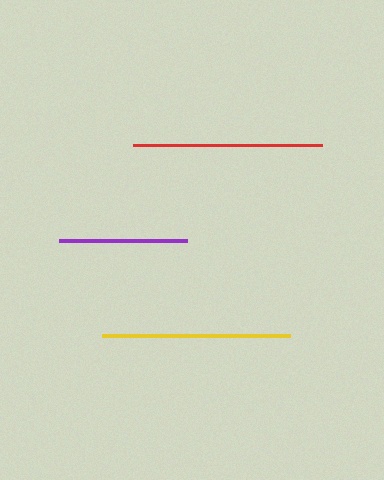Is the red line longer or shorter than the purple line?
The red line is longer than the purple line.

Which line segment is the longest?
The red line is the longest at approximately 189 pixels.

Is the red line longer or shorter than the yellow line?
The red line is longer than the yellow line.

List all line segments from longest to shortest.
From longest to shortest: red, yellow, purple.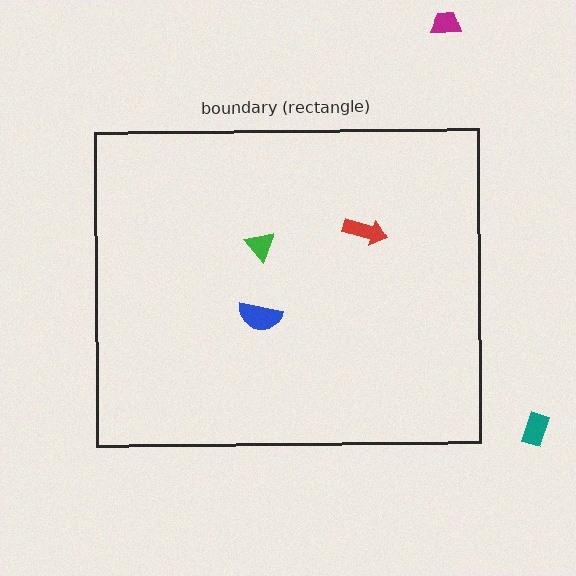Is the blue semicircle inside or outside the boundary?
Inside.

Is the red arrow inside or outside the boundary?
Inside.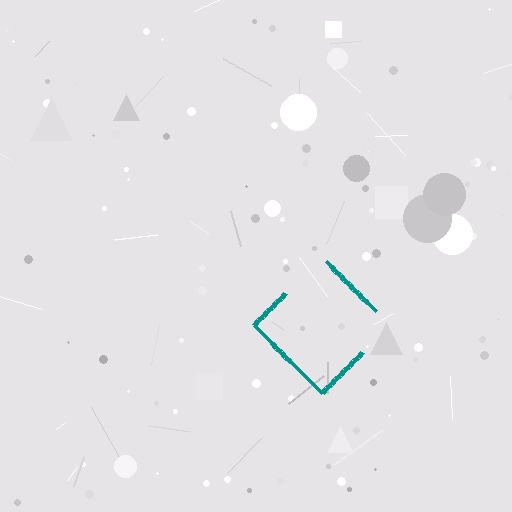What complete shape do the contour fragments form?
The contour fragments form a diamond.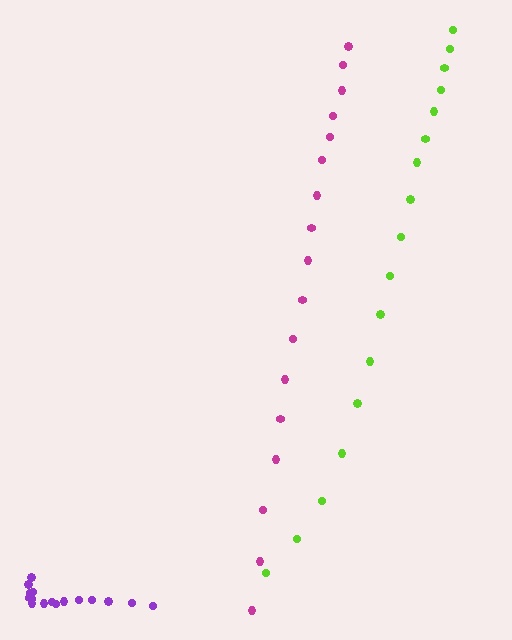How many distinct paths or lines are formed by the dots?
There are 3 distinct paths.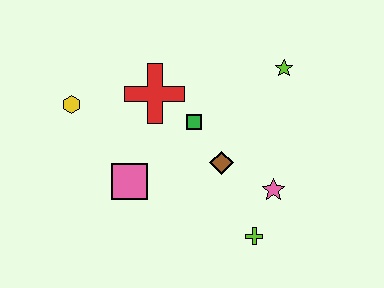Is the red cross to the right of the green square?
No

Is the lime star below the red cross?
No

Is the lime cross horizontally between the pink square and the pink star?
Yes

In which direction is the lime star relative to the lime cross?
The lime star is above the lime cross.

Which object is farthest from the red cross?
The lime cross is farthest from the red cross.